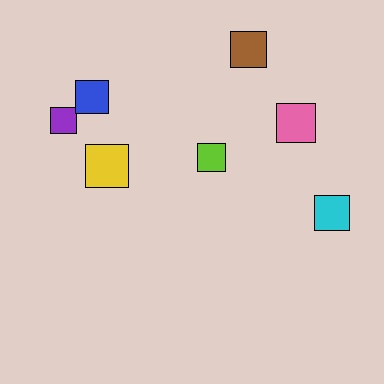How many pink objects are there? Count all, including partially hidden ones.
There is 1 pink object.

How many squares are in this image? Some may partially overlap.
There are 7 squares.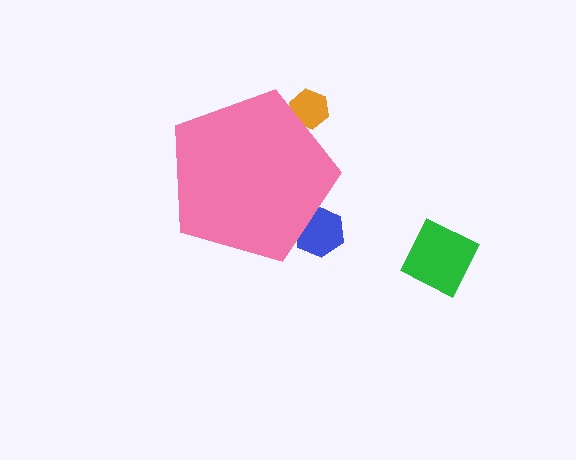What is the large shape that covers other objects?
A pink pentagon.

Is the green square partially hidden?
No, the green square is fully visible.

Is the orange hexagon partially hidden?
Yes, the orange hexagon is partially hidden behind the pink pentagon.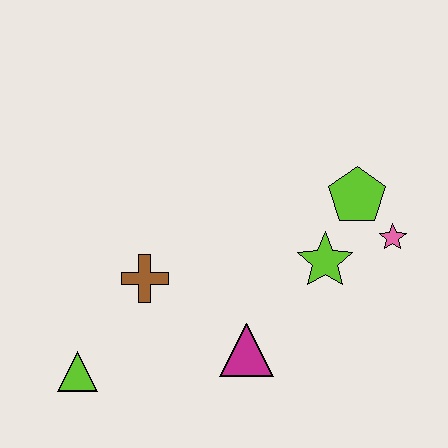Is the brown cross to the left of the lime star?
Yes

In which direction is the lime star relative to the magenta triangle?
The lime star is above the magenta triangle.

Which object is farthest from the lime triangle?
The pink star is farthest from the lime triangle.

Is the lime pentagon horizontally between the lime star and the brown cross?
No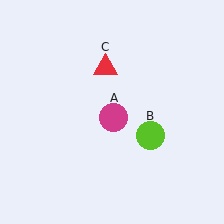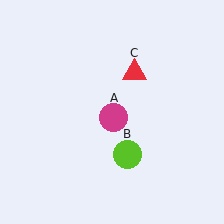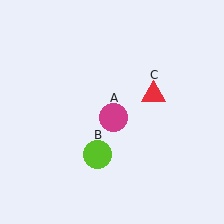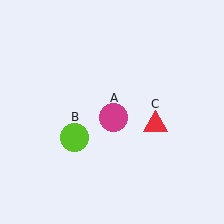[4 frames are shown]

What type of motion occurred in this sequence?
The lime circle (object B), red triangle (object C) rotated clockwise around the center of the scene.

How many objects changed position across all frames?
2 objects changed position: lime circle (object B), red triangle (object C).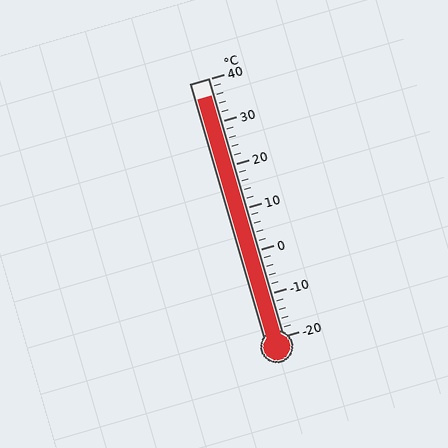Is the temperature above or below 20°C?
The temperature is above 20°C.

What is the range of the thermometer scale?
The thermometer scale ranges from -20°C to 40°C.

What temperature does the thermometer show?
The thermometer shows approximately 36°C.